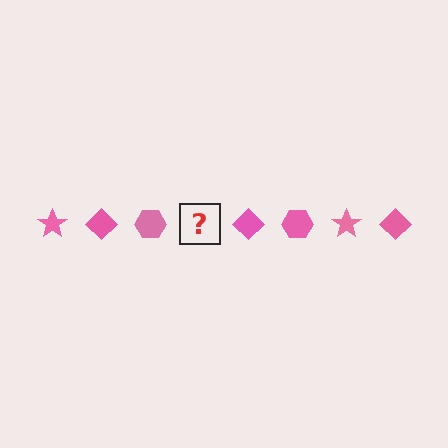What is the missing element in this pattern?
The missing element is a pink star.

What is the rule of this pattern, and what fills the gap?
The rule is that the pattern cycles through star, diamond, hexagon shapes in pink. The gap should be filled with a pink star.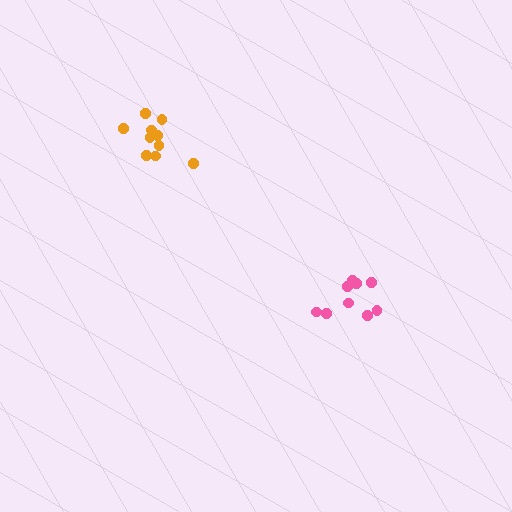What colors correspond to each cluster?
The clusters are colored: pink, orange.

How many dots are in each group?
Group 1: 9 dots, Group 2: 10 dots (19 total).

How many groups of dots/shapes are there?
There are 2 groups.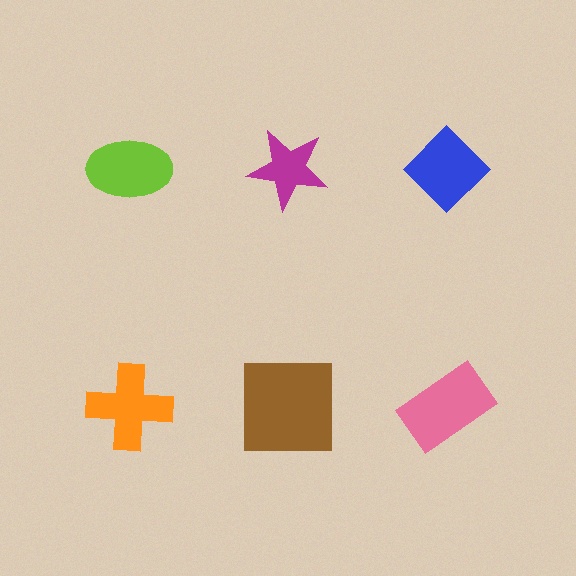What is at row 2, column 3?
A pink rectangle.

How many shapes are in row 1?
3 shapes.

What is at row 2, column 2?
A brown square.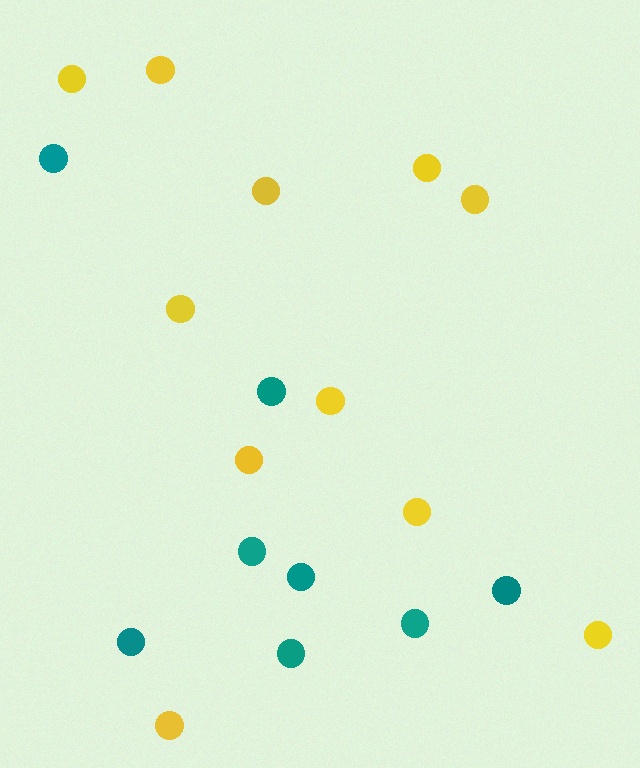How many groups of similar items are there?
There are 2 groups: one group of yellow circles (11) and one group of teal circles (8).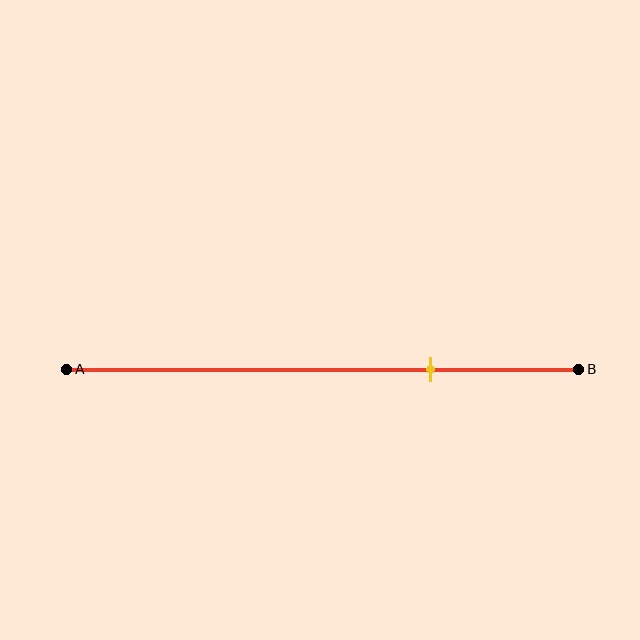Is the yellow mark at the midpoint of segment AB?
No, the mark is at about 70% from A, not at the 50% midpoint.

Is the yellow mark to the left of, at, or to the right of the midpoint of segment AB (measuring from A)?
The yellow mark is to the right of the midpoint of segment AB.